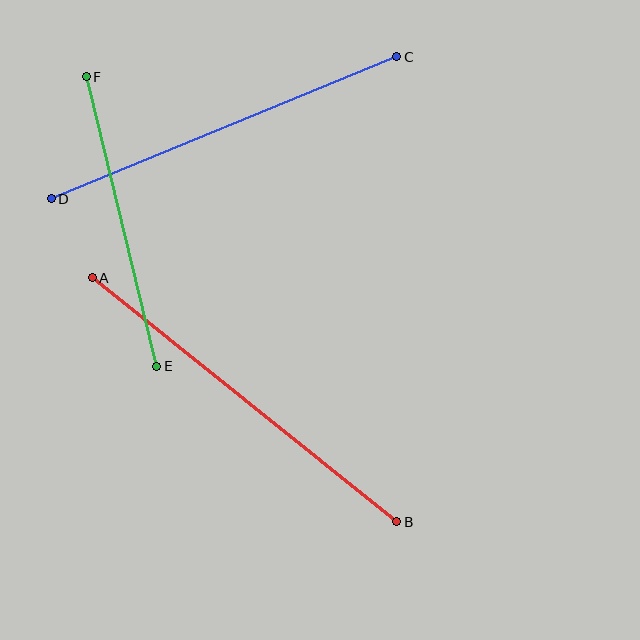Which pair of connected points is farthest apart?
Points A and B are farthest apart.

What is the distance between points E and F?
The distance is approximately 298 pixels.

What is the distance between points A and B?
The distance is approximately 390 pixels.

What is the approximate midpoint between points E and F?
The midpoint is at approximately (122, 222) pixels.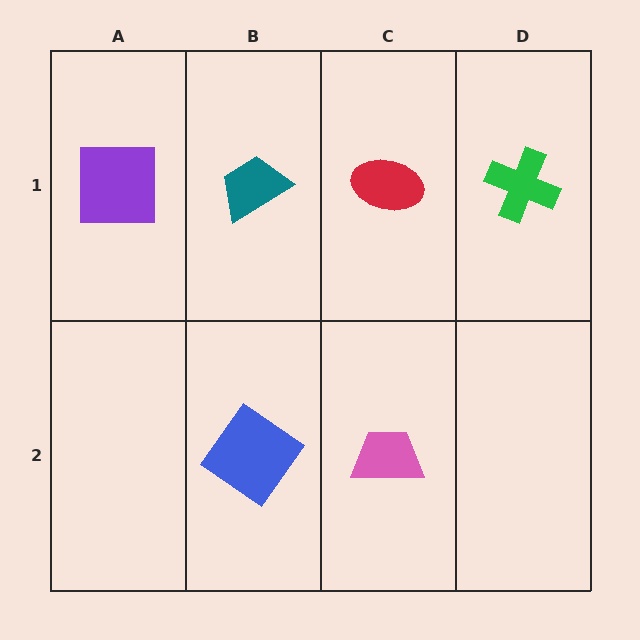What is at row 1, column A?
A purple square.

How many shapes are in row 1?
4 shapes.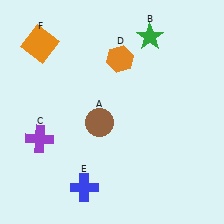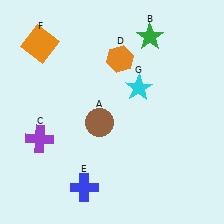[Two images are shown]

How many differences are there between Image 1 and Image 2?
There is 1 difference between the two images.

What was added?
A cyan star (G) was added in Image 2.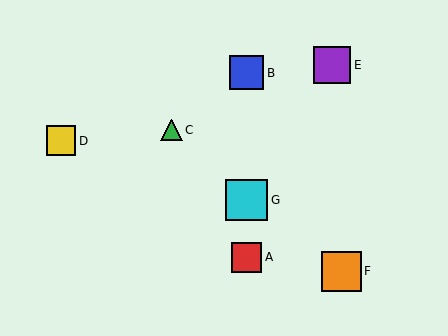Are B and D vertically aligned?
No, B is at x≈247 and D is at x≈61.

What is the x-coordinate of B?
Object B is at x≈247.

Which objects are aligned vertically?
Objects A, B, G are aligned vertically.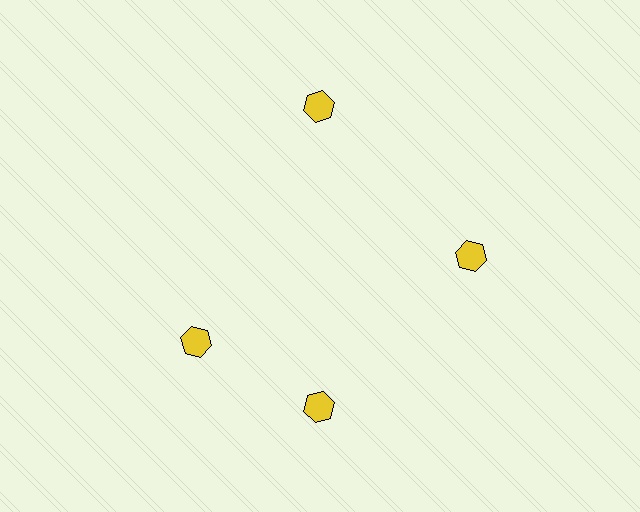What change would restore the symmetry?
The symmetry would be restored by rotating it back into even spacing with its neighbors so that all 4 hexagons sit at equal angles and equal distance from the center.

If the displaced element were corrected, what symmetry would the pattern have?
It would have 4-fold rotational symmetry — the pattern would map onto itself every 90 degrees.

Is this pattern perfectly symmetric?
No. The 4 yellow hexagons are arranged in a ring, but one element near the 9 o'clock position is rotated out of alignment along the ring, breaking the 4-fold rotational symmetry.